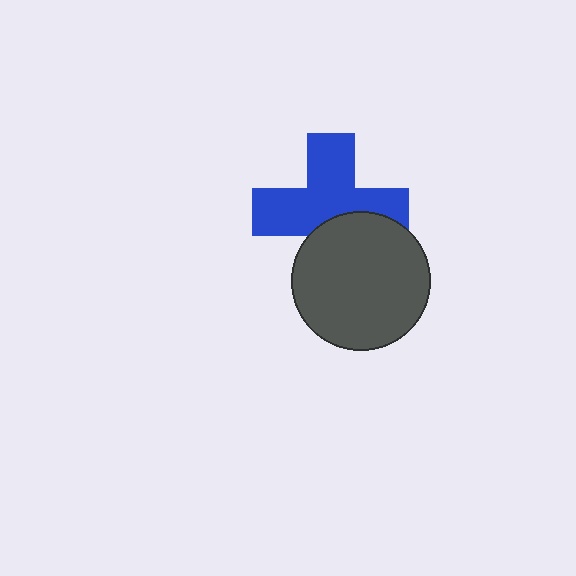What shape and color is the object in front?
The object in front is a dark gray circle.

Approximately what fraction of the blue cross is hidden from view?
Roughly 35% of the blue cross is hidden behind the dark gray circle.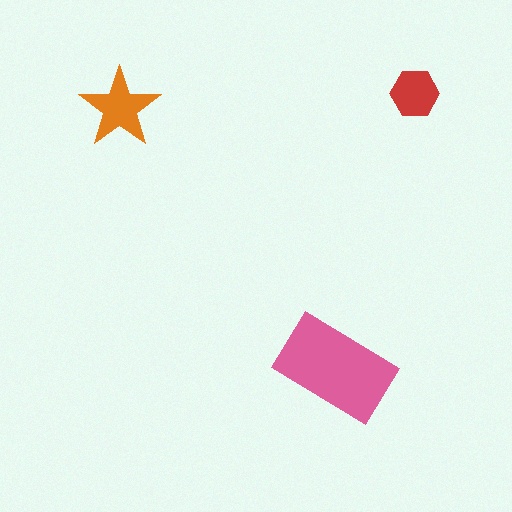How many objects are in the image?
There are 3 objects in the image.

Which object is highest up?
The red hexagon is topmost.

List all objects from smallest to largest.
The red hexagon, the orange star, the pink rectangle.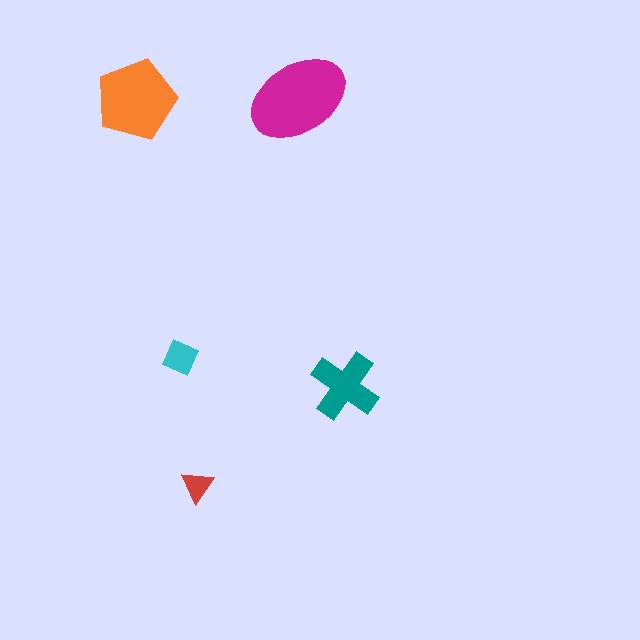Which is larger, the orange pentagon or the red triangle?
The orange pentagon.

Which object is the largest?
The magenta ellipse.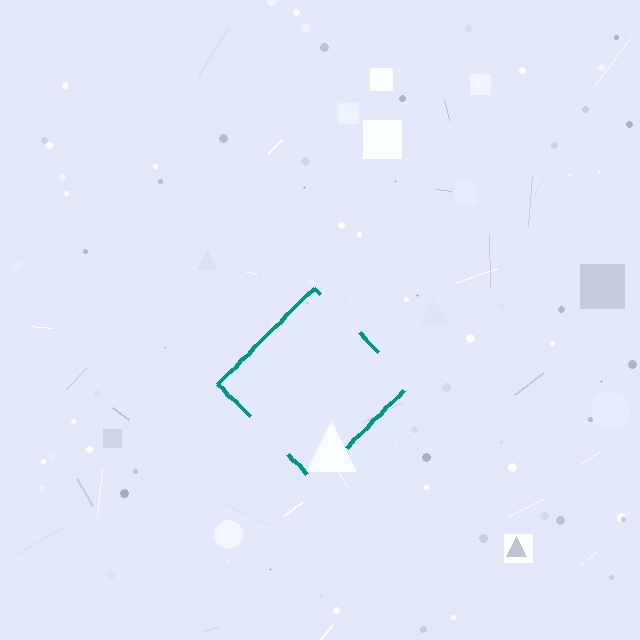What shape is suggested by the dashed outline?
The dashed outline suggests a diamond.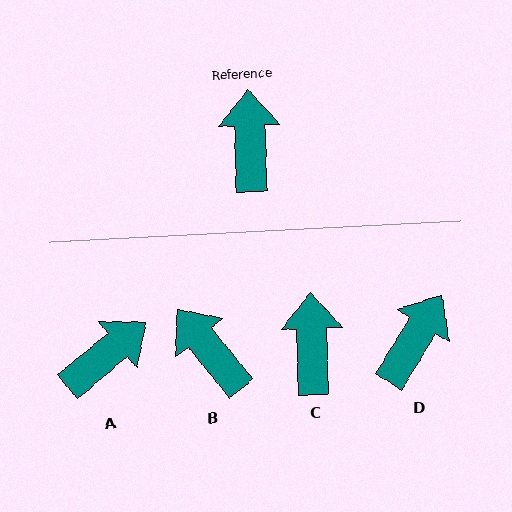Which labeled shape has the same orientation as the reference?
C.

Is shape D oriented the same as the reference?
No, it is off by about 34 degrees.